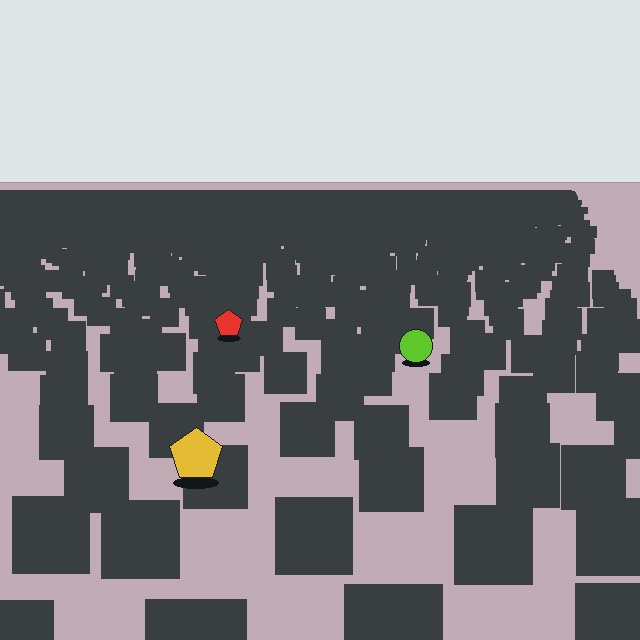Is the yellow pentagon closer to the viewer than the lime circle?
Yes. The yellow pentagon is closer — you can tell from the texture gradient: the ground texture is coarser near it.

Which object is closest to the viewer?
The yellow pentagon is closest. The texture marks near it are larger and more spread out.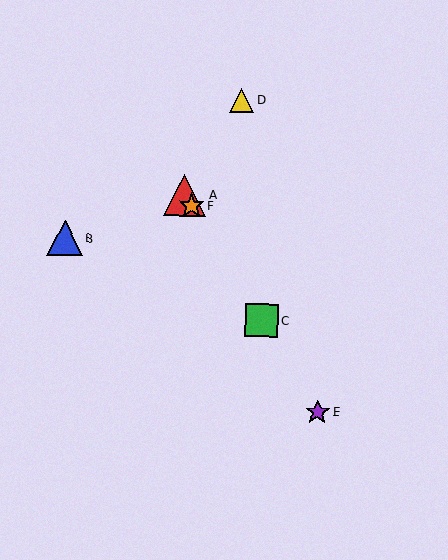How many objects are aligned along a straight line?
4 objects (A, C, E, F) are aligned along a straight line.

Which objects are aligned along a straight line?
Objects A, C, E, F are aligned along a straight line.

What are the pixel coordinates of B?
Object B is at (65, 238).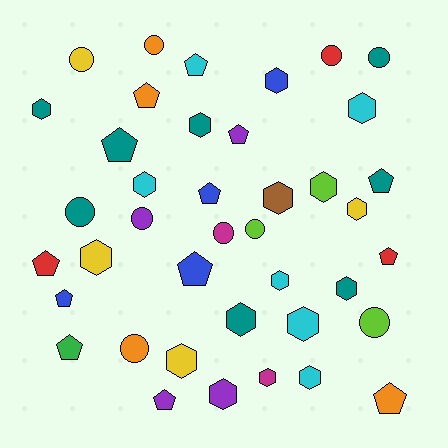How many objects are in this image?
There are 40 objects.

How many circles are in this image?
There are 10 circles.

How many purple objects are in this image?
There are 4 purple objects.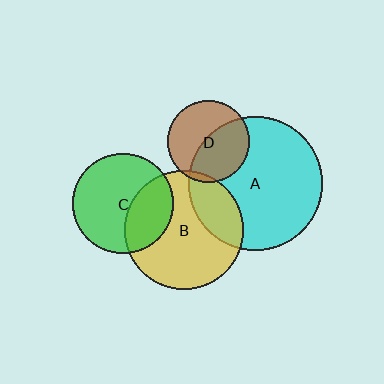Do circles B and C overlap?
Yes.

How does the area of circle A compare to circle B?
Approximately 1.3 times.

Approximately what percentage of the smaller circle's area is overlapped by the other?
Approximately 35%.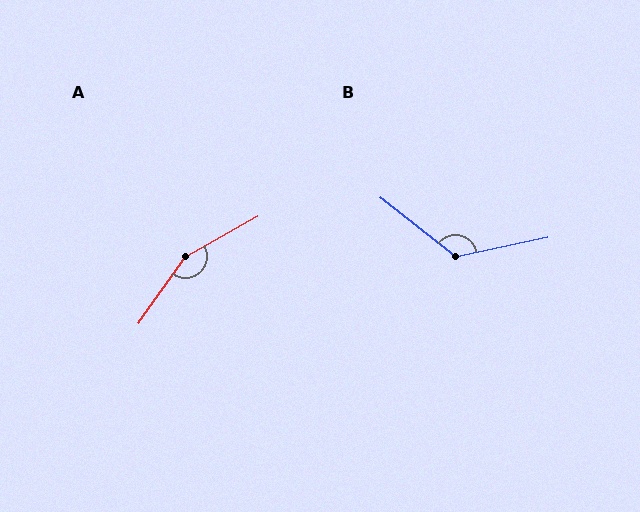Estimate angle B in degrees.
Approximately 130 degrees.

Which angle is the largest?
A, at approximately 154 degrees.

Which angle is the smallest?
B, at approximately 130 degrees.